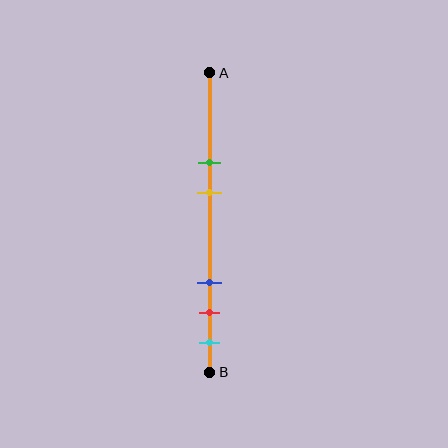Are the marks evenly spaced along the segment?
No, the marks are not evenly spaced.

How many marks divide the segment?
There are 5 marks dividing the segment.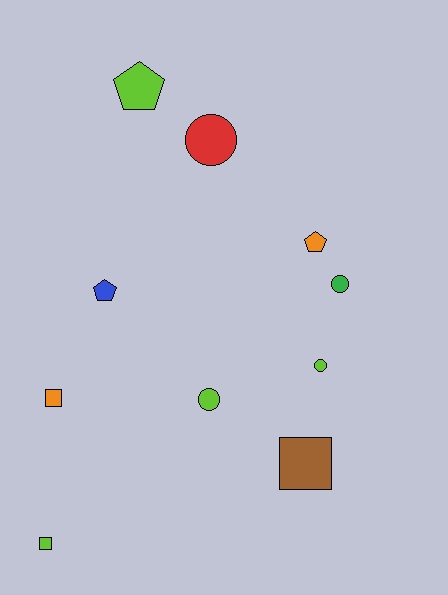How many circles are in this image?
There are 4 circles.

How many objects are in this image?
There are 10 objects.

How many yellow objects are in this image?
There are no yellow objects.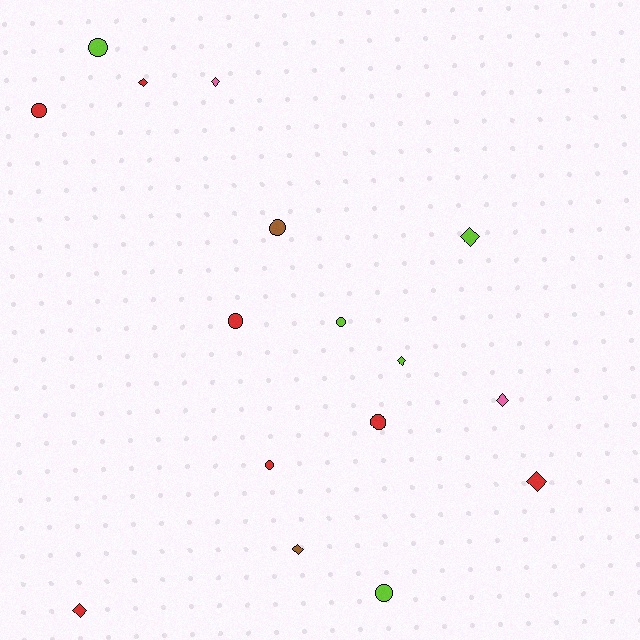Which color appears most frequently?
Red, with 7 objects.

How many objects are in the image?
There are 16 objects.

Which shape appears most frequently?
Circle, with 8 objects.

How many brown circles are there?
There is 1 brown circle.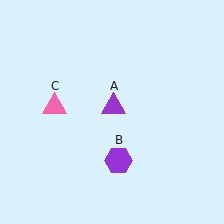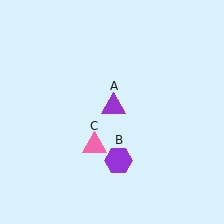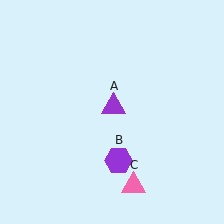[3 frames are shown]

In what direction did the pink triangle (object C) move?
The pink triangle (object C) moved down and to the right.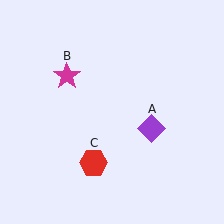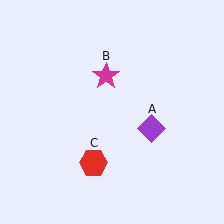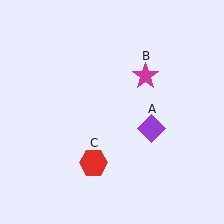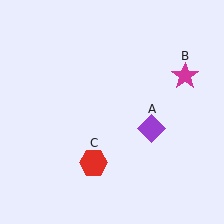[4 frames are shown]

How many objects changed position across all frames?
1 object changed position: magenta star (object B).